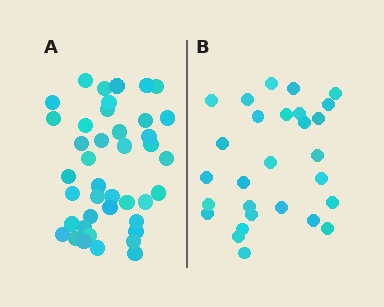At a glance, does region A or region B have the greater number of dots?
Region A (the left region) has more dots.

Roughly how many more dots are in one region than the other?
Region A has approximately 15 more dots than region B.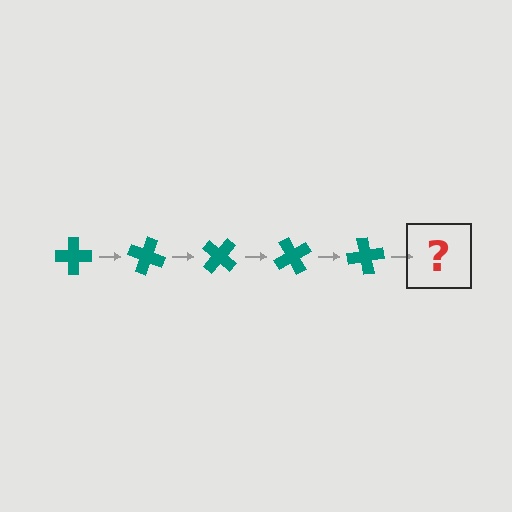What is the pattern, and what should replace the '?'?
The pattern is that the cross rotates 20 degrees each step. The '?' should be a teal cross rotated 100 degrees.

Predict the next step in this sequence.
The next step is a teal cross rotated 100 degrees.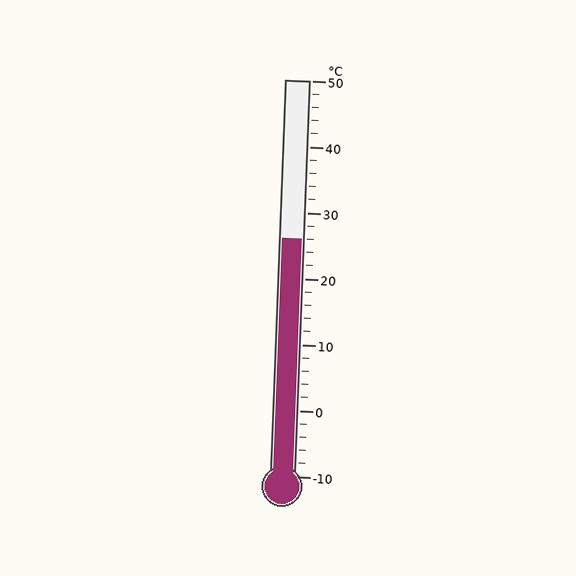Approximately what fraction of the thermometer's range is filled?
The thermometer is filled to approximately 60% of its range.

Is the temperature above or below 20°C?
The temperature is above 20°C.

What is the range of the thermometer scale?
The thermometer scale ranges from -10°C to 50°C.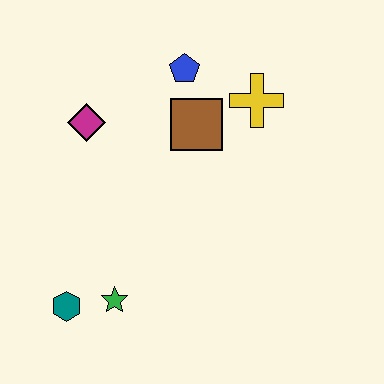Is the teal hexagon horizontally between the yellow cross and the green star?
No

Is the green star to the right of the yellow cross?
No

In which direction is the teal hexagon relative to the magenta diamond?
The teal hexagon is below the magenta diamond.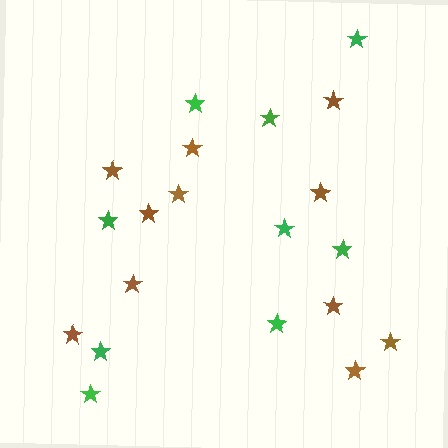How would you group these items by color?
There are 2 groups: one group of green stars (9) and one group of brown stars (11).